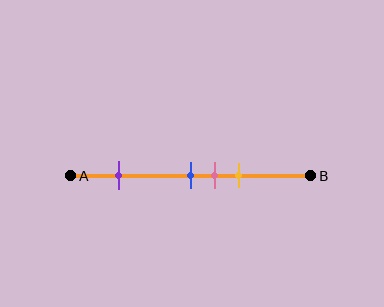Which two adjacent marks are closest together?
The blue and pink marks are the closest adjacent pair.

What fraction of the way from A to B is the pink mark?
The pink mark is approximately 60% (0.6) of the way from A to B.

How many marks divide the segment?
There are 4 marks dividing the segment.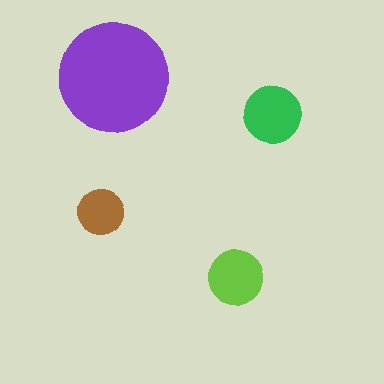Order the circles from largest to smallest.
the purple one, the green one, the lime one, the brown one.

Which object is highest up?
The purple circle is topmost.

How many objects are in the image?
There are 4 objects in the image.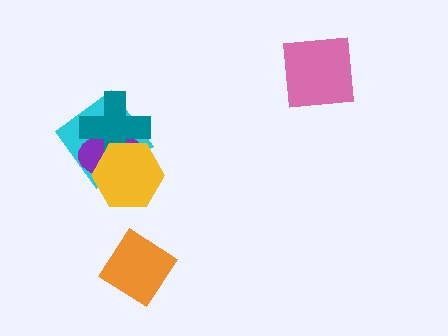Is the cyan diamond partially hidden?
Yes, it is partially covered by another shape.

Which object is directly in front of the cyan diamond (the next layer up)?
The purple ellipse is directly in front of the cyan diamond.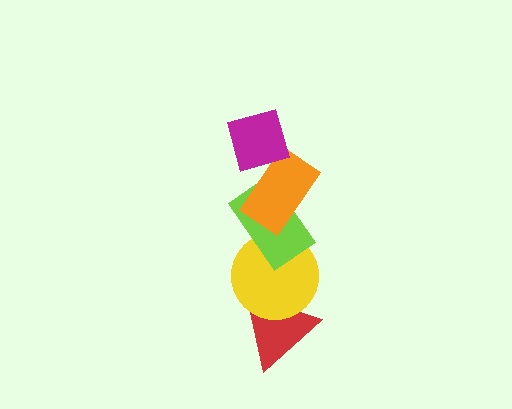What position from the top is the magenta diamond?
The magenta diamond is 1st from the top.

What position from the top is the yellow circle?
The yellow circle is 4th from the top.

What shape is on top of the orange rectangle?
The magenta diamond is on top of the orange rectangle.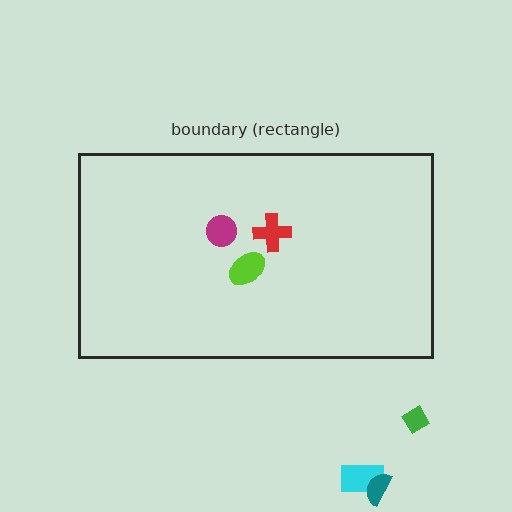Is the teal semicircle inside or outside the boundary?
Outside.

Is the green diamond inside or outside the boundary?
Outside.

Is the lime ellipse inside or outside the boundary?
Inside.